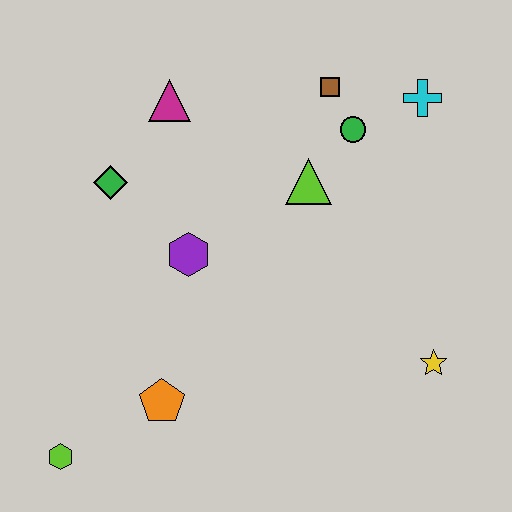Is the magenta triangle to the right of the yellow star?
No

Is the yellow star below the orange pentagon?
No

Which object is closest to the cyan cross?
The green circle is closest to the cyan cross.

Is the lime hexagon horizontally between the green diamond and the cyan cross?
No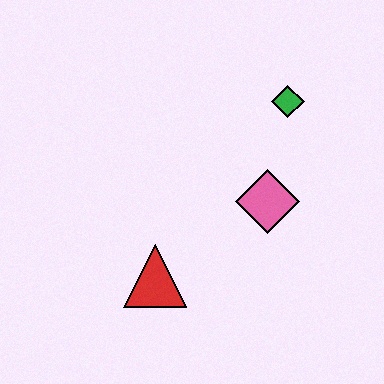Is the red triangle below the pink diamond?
Yes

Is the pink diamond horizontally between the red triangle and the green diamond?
Yes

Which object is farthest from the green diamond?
The red triangle is farthest from the green diamond.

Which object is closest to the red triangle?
The pink diamond is closest to the red triangle.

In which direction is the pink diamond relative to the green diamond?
The pink diamond is below the green diamond.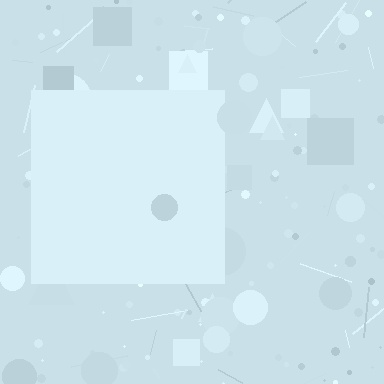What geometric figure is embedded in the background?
A square is embedded in the background.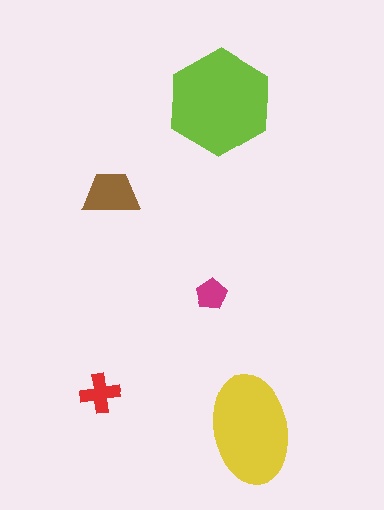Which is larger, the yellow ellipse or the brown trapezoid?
The yellow ellipse.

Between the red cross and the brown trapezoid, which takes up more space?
The brown trapezoid.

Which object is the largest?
The lime hexagon.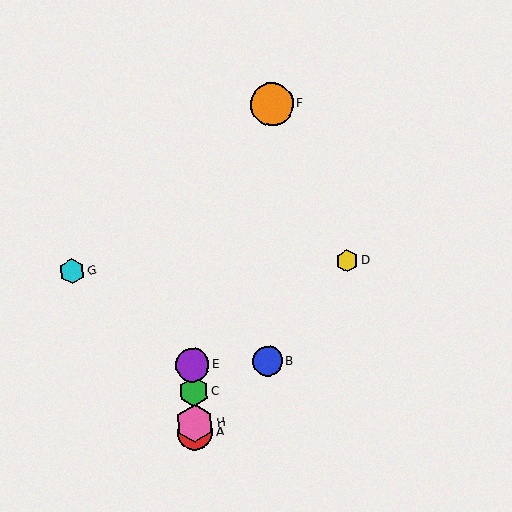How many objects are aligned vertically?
4 objects (A, C, E, H) are aligned vertically.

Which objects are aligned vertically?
Objects A, C, E, H are aligned vertically.